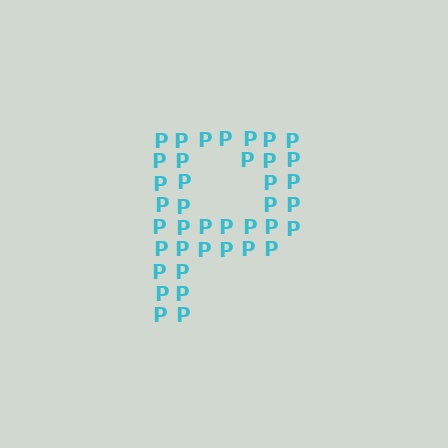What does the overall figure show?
The overall figure shows the letter P.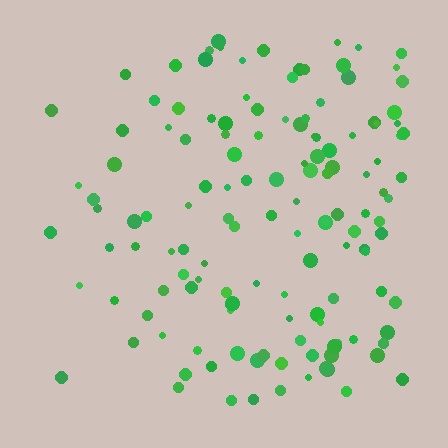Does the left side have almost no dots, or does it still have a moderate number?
Still a moderate number, just noticeably fewer than the right.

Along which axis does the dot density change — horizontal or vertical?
Horizontal.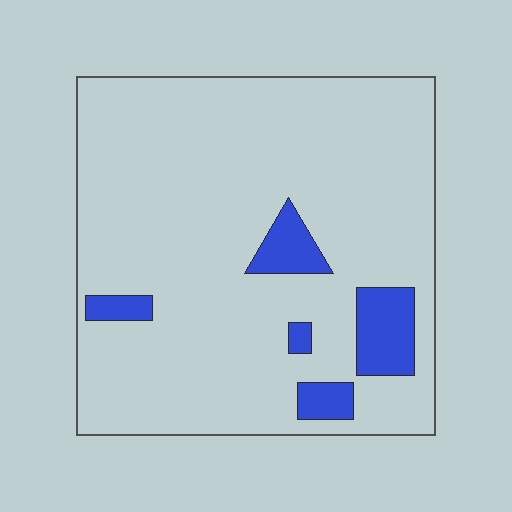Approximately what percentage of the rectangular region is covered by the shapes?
Approximately 10%.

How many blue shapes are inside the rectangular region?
5.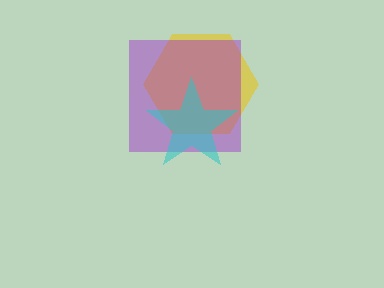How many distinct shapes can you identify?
There are 3 distinct shapes: a yellow hexagon, a purple square, a cyan star.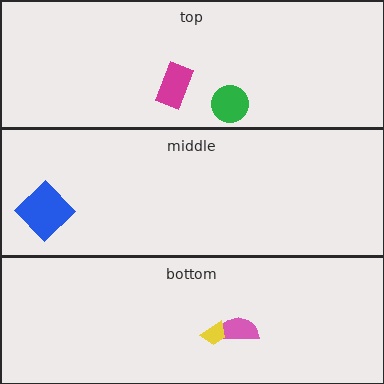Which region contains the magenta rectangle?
The top region.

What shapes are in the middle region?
The blue diamond.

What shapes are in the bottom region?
The pink semicircle, the yellow trapezoid.